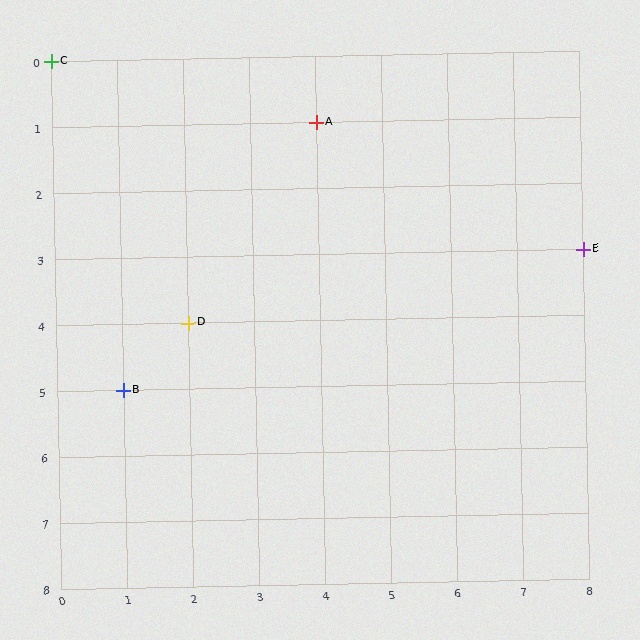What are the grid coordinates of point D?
Point D is at grid coordinates (2, 4).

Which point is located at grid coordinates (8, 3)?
Point E is at (8, 3).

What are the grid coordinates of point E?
Point E is at grid coordinates (8, 3).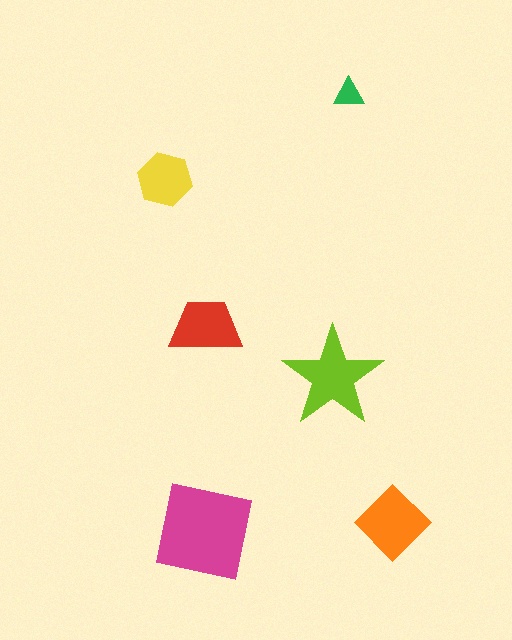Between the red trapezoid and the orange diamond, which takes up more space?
The orange diamond.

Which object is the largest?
The magenta square.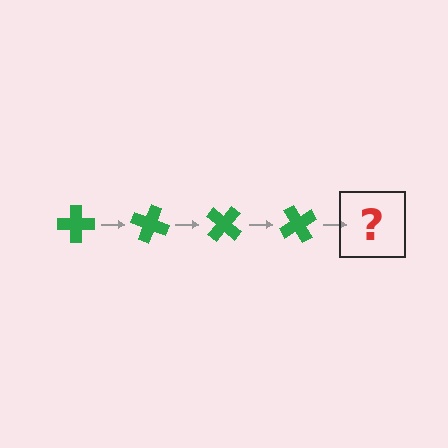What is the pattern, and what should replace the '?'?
The pattern is that the cross rotates 20 degrees each step. The '?' should be a green cross rotated 80 degrees.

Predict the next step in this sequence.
The next step is a green cross rotated 80 degrees.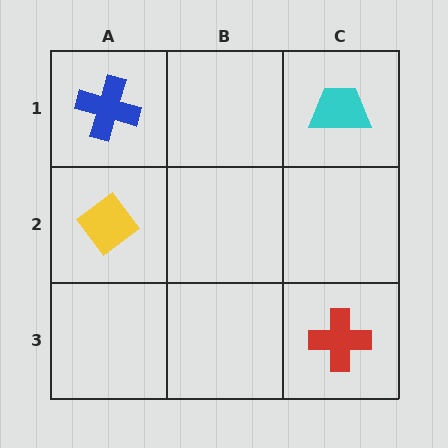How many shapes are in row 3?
1 shape.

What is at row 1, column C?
A cyan trapezoid.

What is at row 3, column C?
A red cross.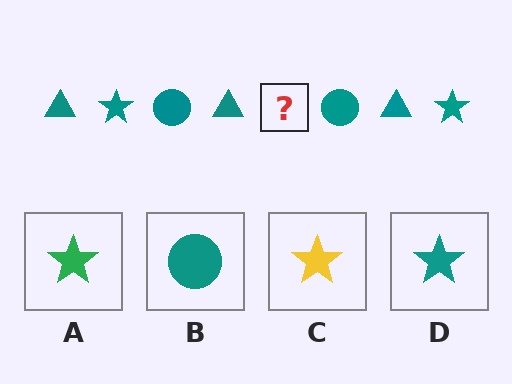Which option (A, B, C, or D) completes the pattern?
D.